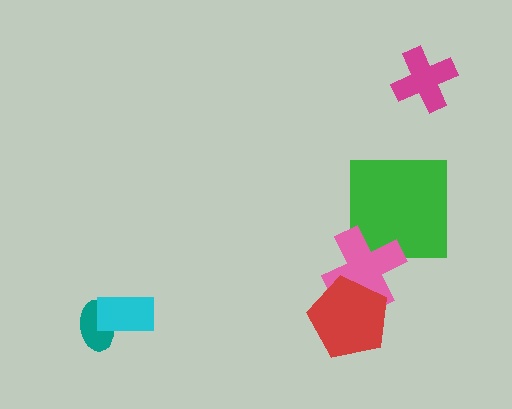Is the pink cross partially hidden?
Yes, it is partially covered by another shape.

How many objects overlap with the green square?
1 object overlaps with the green square.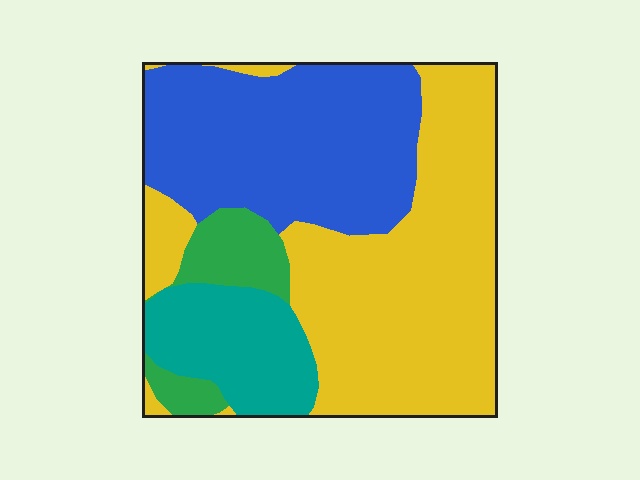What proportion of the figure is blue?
Blue covers about 35% of the figure.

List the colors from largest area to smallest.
From largest to smallest: yellow, blue, teal, green.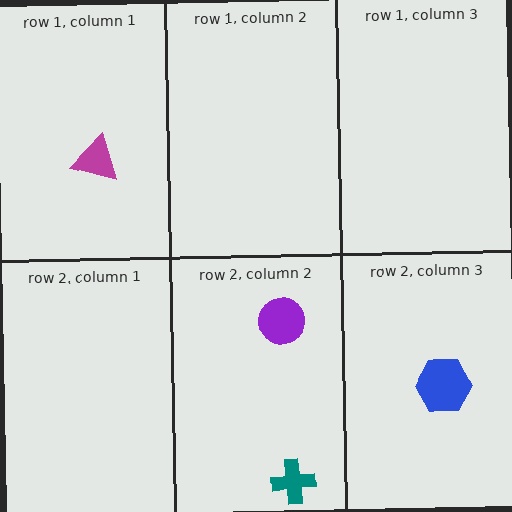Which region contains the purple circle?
The row 2, column 2 region.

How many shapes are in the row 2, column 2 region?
2.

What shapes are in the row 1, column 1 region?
The magenta triangle.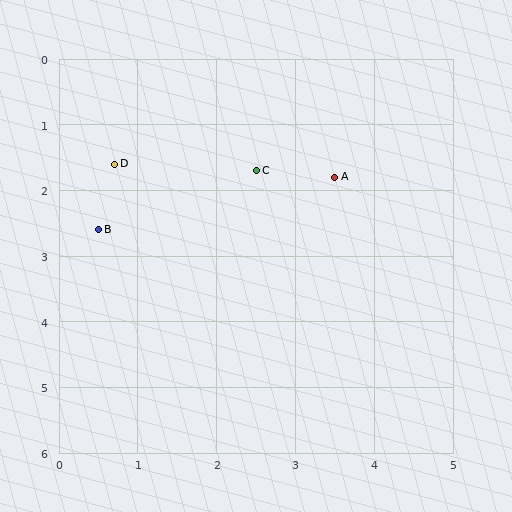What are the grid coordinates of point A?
Point A is at approximately (3.5, 1.8).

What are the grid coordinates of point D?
Point D is at approximately (0.7, 1.6).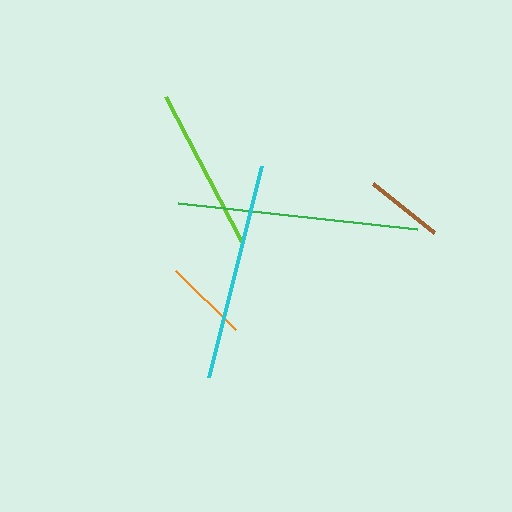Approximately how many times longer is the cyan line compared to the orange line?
The cyan line is approximately 2.6 times the length of the orange line.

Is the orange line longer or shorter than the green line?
The green line is longer than the orange line.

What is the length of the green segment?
The green segment is approximately 239 pixels long.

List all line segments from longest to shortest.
From longest to shortest: green, cyan, lime, orange, brown.